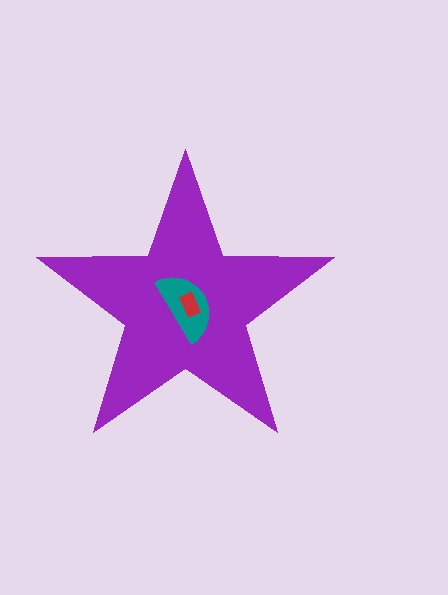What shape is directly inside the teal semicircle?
The red rectangle.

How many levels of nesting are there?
3.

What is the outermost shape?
The purple star.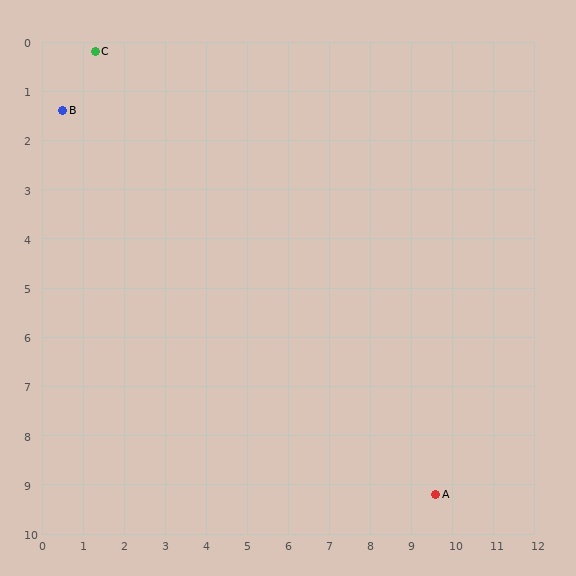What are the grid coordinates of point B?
Point B is at approximately (0.5, 1.4).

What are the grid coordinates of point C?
Point C is at approximately (1.3, 0.2).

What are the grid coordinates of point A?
Point A is at approximately (9.6, 9.2).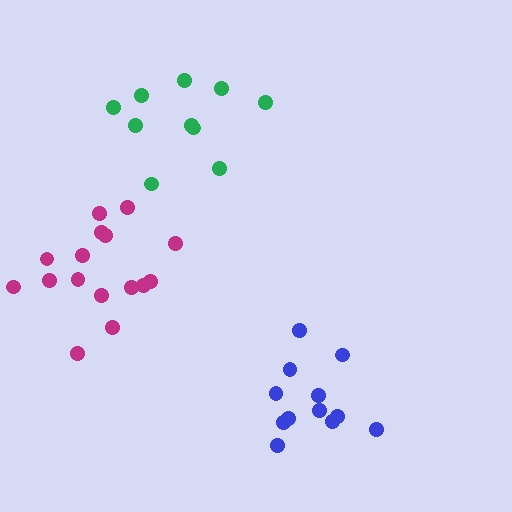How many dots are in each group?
Group 1: 12 dots, Group 2: 16 dots, Group 3: 10 dots (38 total).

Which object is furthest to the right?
The blue cluster is rightmost.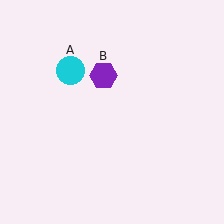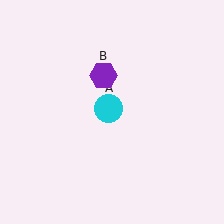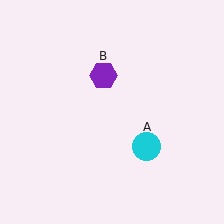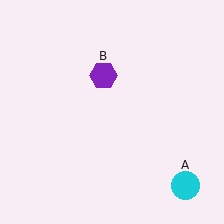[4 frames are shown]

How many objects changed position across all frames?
1 object changed position: cyan circle (object A).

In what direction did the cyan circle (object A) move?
The cyan circle (object A) moved down and to the right.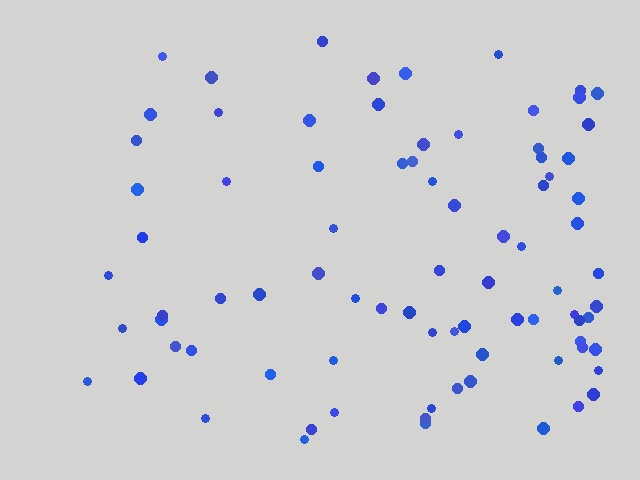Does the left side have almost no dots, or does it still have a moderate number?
Still a moderate number, just noticeably fewer than the right.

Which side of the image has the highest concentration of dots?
The right.